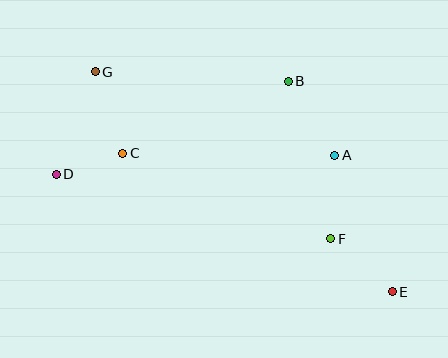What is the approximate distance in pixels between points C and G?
The distance between C and G is approximately 86 pixels.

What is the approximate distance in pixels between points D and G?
The distance between D and G is approximately 110 pixels.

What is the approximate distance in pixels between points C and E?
The distance between C and E is approximately 303 pixels.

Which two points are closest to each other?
Points C and D are closest to each other.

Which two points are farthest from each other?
Points E and G are farthest from each other.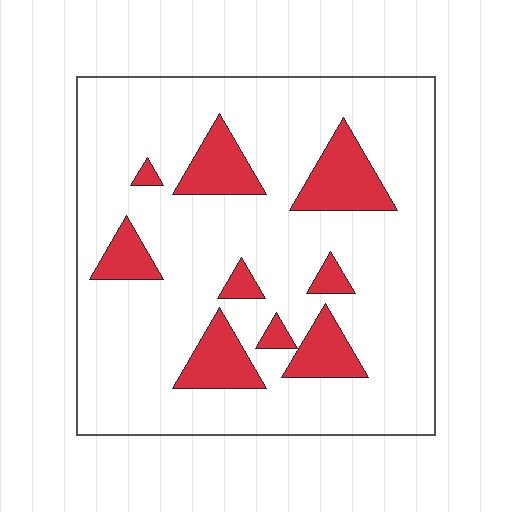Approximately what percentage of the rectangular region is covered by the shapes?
Approximately 15%.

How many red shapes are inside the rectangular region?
9.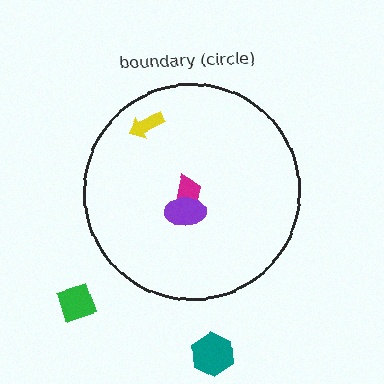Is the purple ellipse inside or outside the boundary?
Inside.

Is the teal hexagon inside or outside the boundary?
Outside.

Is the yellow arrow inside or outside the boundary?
Inside.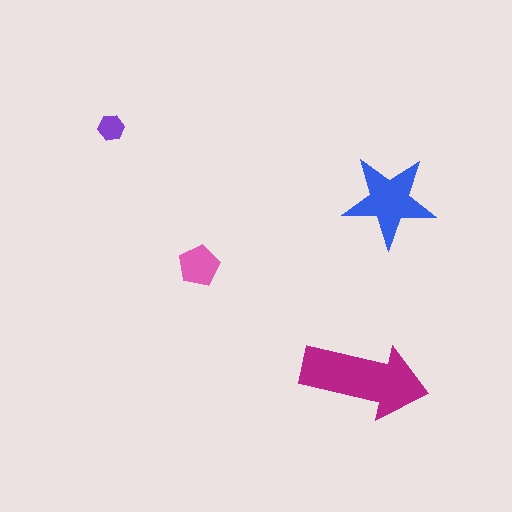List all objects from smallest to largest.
The purple hexagon, the pink pentagon, the blue star, the magenta arrow.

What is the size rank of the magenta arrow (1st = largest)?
1st.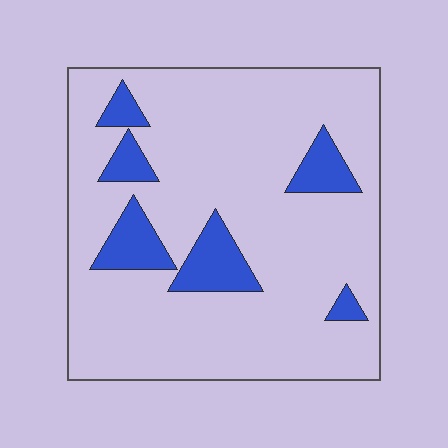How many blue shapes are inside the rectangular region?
6.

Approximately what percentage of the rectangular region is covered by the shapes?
Approximately 15%.